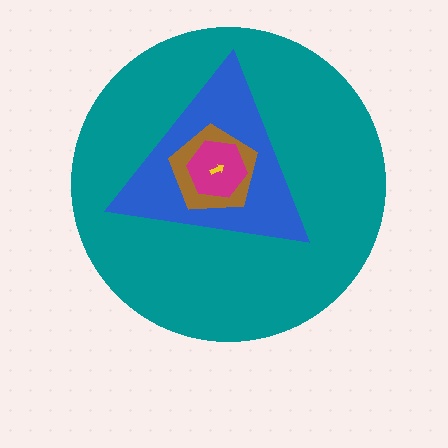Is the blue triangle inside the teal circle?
Yes.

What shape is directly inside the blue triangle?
The brown pentagon.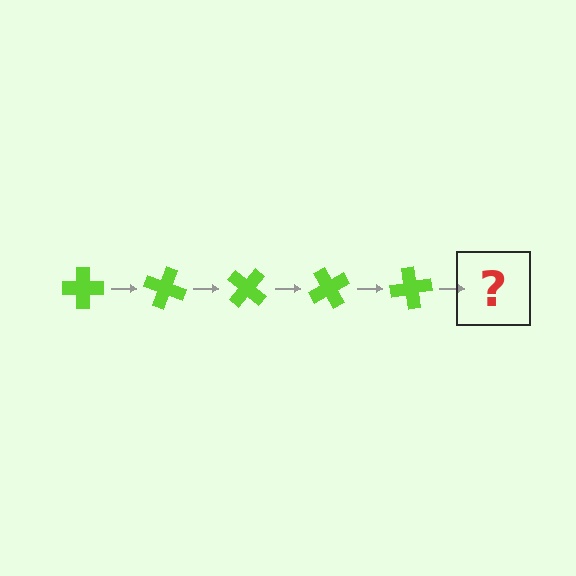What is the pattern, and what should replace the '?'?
The pattern is that the cross rotates 20 degrees each step. The '?' should be a lime cross rotated 100 degrees.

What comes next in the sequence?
The next element should be a lime cross rotated 100 degrees.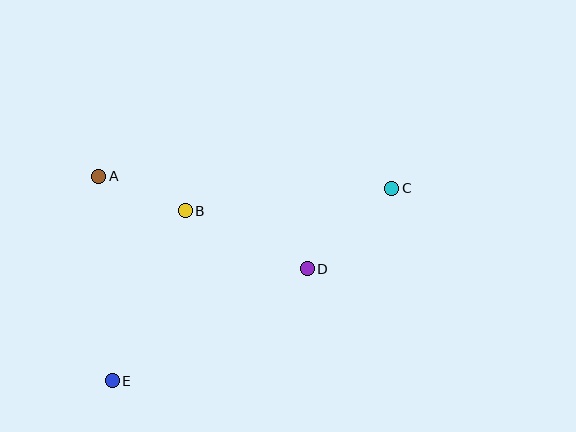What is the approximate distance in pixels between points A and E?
The distance between A and E is approximately 205 pixels.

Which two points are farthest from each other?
Points C and E are farthest from each other.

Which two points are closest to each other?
Points A and B are closest to each other.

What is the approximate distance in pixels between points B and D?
The distance between B and D is approximately 135 pixels.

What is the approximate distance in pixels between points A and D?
The distance between A and D is approximately 228 pixels.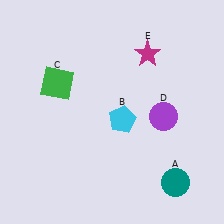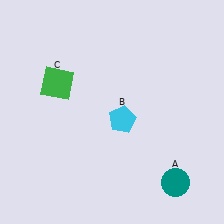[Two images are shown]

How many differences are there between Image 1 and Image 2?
There are 2 differences between the two images.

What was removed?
The purple circle (D), the magenta star (E) were removed in Image 2.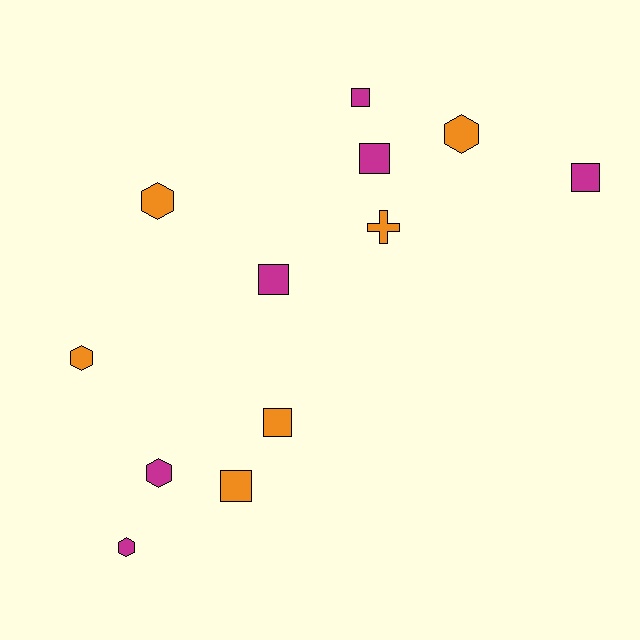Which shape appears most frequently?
Square, with 6 objects.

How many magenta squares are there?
There are 4 magenta squares.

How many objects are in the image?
There are 12 objects.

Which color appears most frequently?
Orange, with 6 objects.